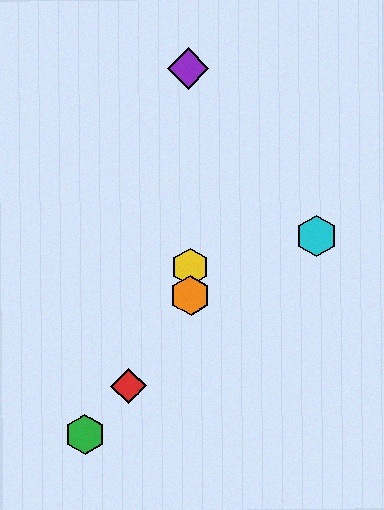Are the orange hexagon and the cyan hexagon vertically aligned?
No, the orange hexagon is at x≈190 and the cyan hexagon is at x≈316.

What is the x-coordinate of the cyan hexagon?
The cyan hexagon is at x≈316.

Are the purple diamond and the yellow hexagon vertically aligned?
Yes, both are at x≈188.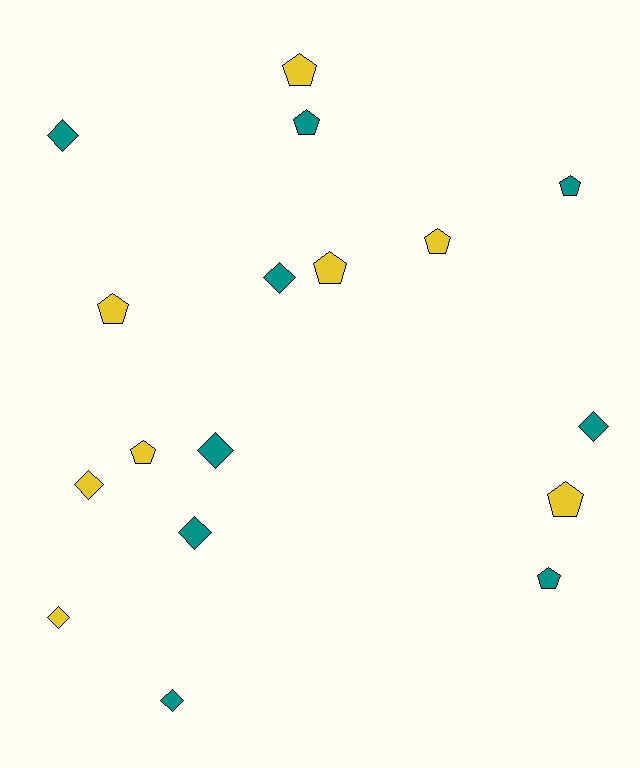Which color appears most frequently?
Teal, with 9 objects.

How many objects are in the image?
There are 17 objects.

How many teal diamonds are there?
There are 6 teal diamonds.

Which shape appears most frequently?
Pentagon, with 9 objects.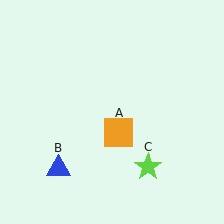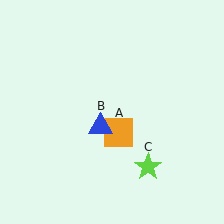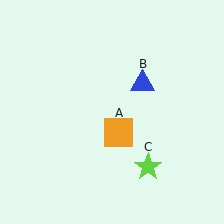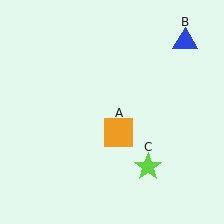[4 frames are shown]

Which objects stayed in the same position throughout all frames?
Orange square (object A) and lime star (object C) remained stationary.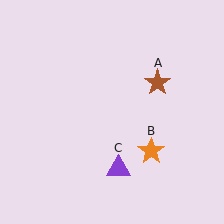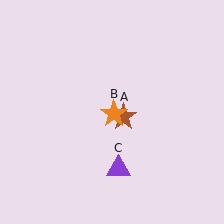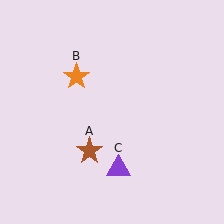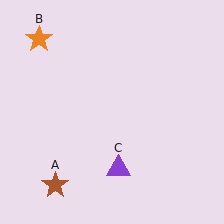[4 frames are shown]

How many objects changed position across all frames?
2 objects changed position: brown star (object A), orange star (object B).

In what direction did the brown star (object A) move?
The brown star (object A) moved down and to the left.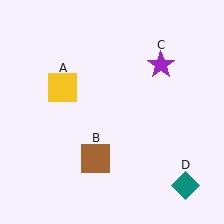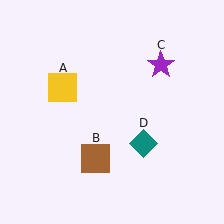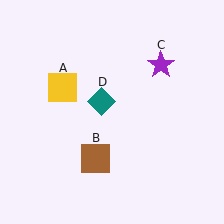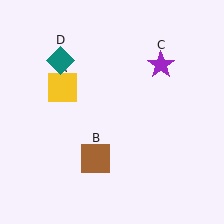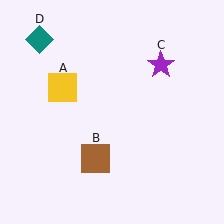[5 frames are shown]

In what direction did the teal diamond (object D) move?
The teal diamond (object D) moved up and to the left.